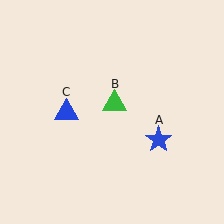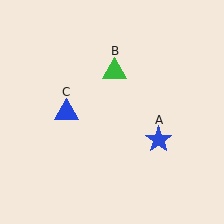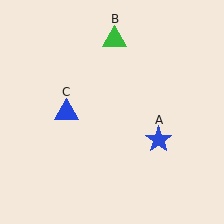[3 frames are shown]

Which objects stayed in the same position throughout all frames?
Blue star (object A) and blue triangle (object C) remained stationary.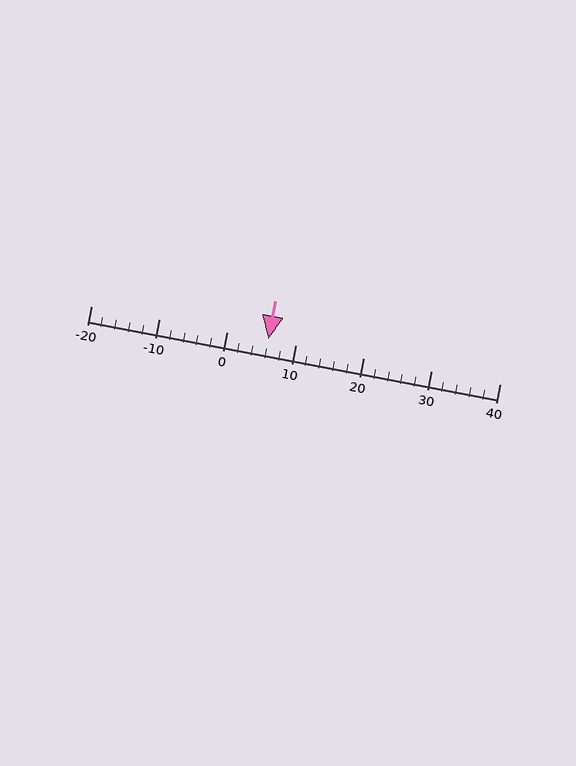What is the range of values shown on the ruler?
The ruler shows values from -20 to 40.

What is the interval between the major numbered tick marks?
The major tick marks are spaced 10 units apart.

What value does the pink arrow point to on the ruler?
The pink arrow points to approximately 6.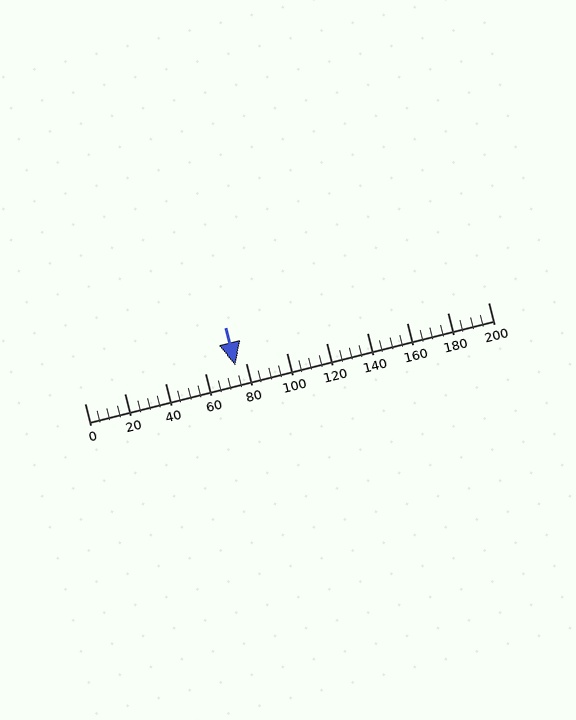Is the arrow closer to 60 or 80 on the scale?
The arrow is closer to 80.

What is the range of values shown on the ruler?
The ruler shows values from 0 to 200.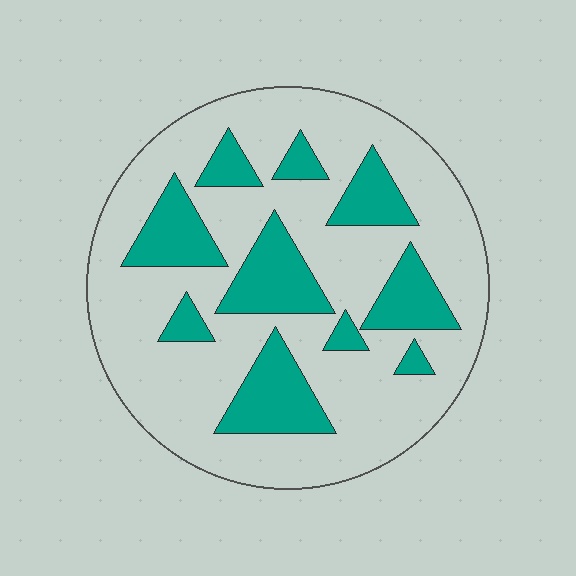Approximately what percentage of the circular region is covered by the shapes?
Approximately 25%.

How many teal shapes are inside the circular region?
10.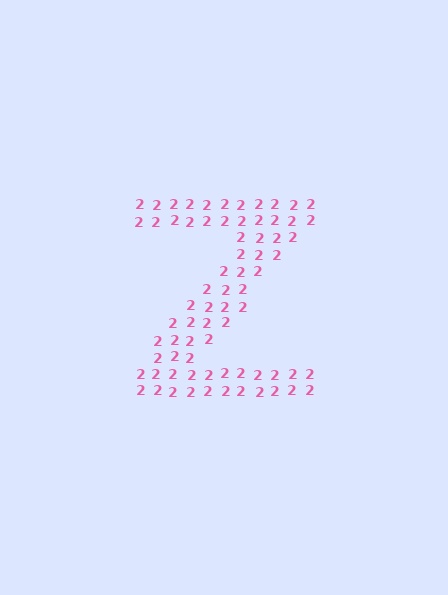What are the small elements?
The small elements are digit 2's.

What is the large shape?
The large shape is the letter Z.